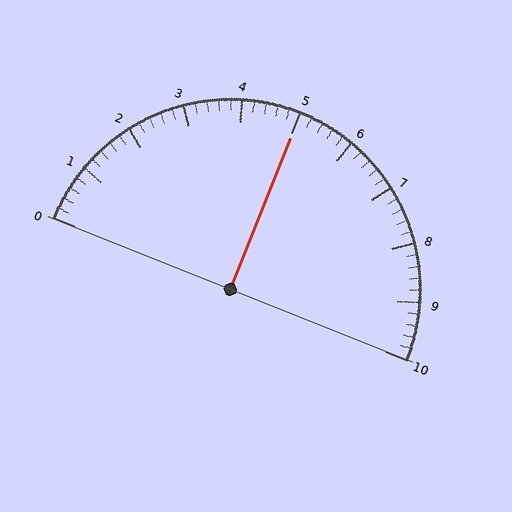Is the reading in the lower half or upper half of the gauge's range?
The reading is in the upper half of the range (0 to 10).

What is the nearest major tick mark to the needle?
The nearest major tick mark is 5.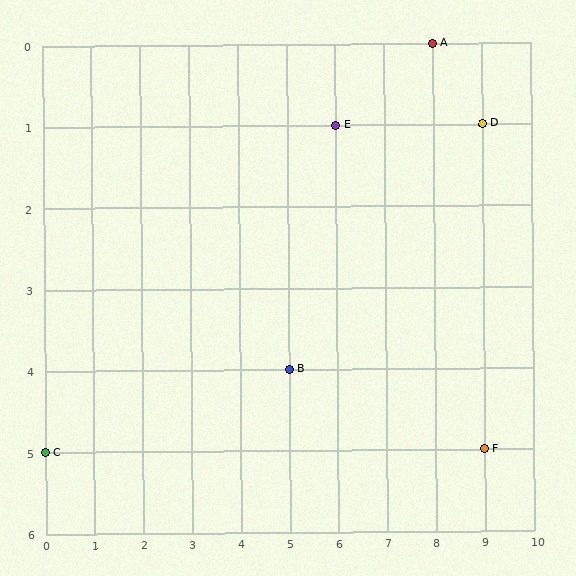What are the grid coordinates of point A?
Point A is at grid coordinates (8, 0).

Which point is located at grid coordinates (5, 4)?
Point B is at (5, 4).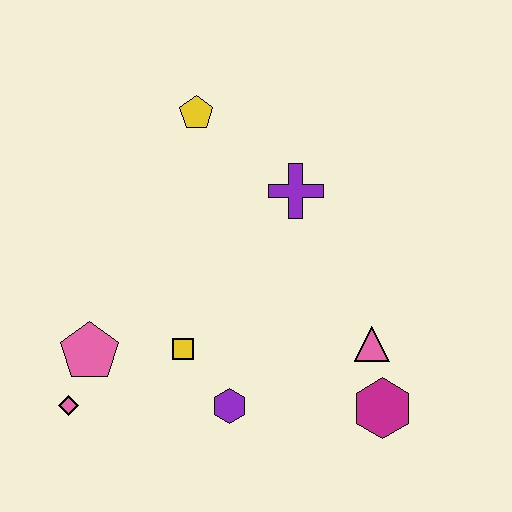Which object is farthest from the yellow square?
The yellow pentagon is farthest from the yellow square.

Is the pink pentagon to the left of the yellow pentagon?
Yes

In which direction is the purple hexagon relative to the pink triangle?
The purple hexagon is to the left of the pink triangle.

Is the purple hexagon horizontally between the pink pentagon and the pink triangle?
Yes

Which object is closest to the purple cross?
The yellow pentagon is closest to the purple cross.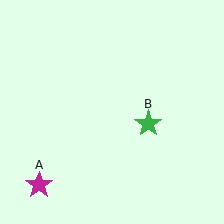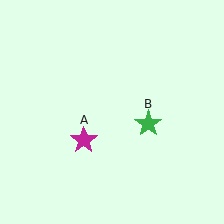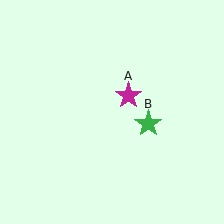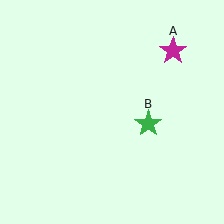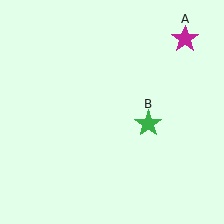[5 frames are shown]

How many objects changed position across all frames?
1 object changed position: magenta star (object A).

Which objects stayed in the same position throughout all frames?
Green star (object B) remained stationary.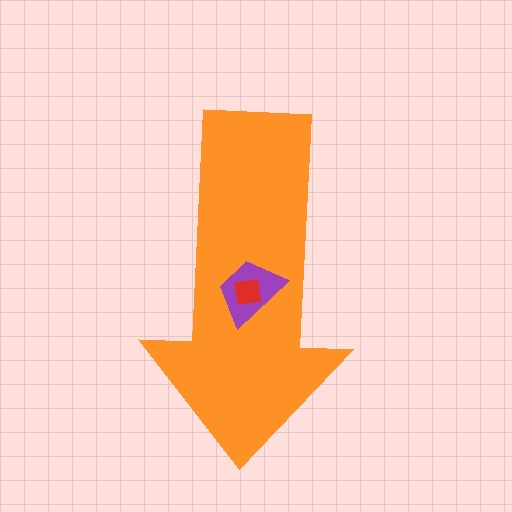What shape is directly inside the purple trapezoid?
The red square.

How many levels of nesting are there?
3.